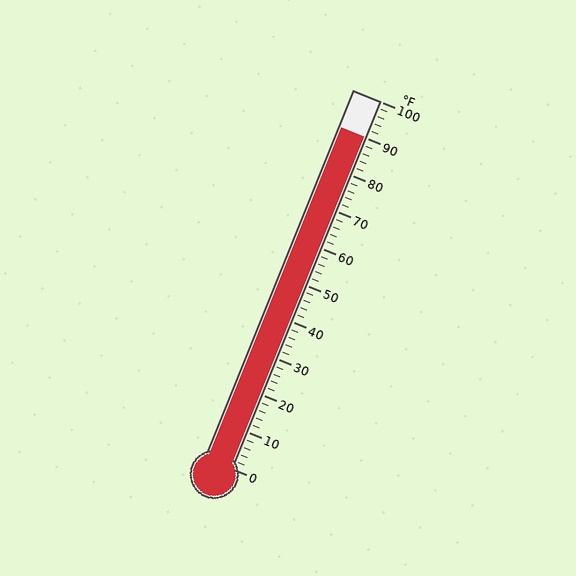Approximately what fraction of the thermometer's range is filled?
The thermometer is filled to approximately 90% of its range.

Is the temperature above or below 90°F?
The temperature is at 90°F.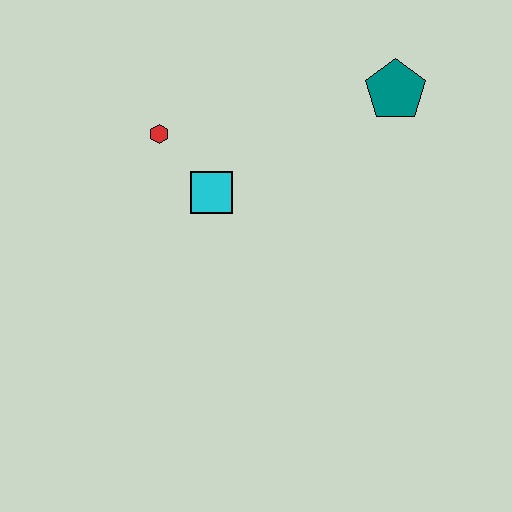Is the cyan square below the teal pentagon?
Yes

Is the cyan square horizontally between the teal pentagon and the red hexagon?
Yes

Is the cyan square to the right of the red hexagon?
Yes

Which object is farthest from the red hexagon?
The teal pentagon is farthest from the red hexagon.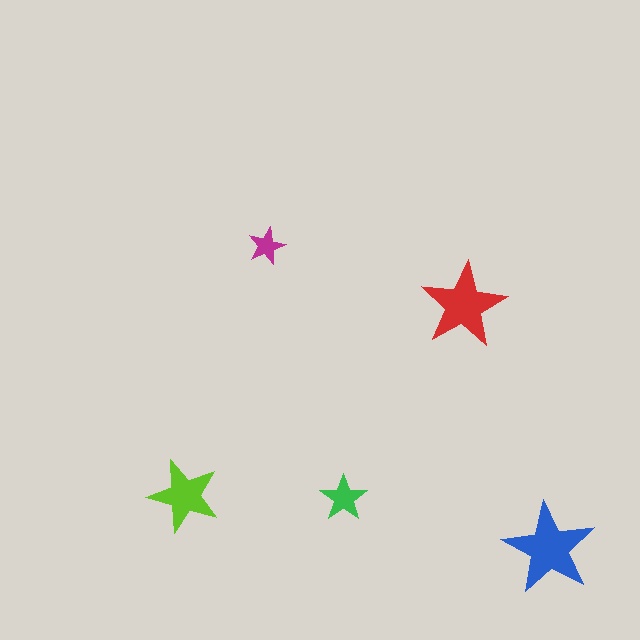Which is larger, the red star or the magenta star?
The red one.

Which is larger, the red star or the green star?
The red one.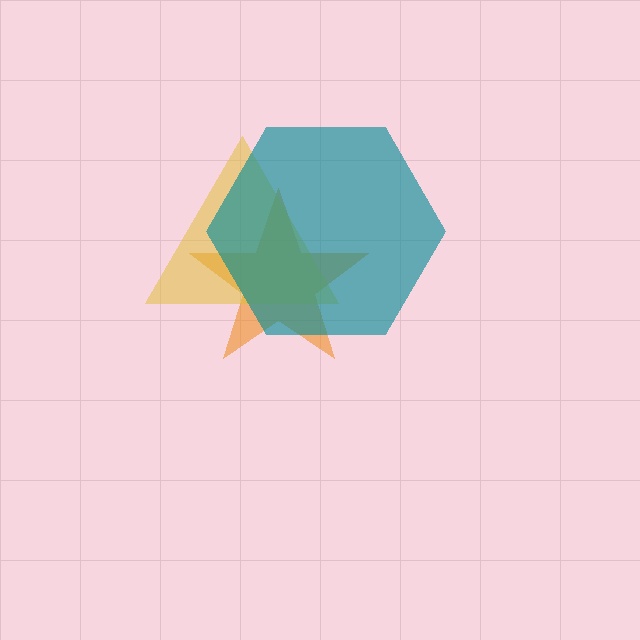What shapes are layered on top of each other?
The layered shapes are: an orange star, a yellow triangle, a teal hexagon.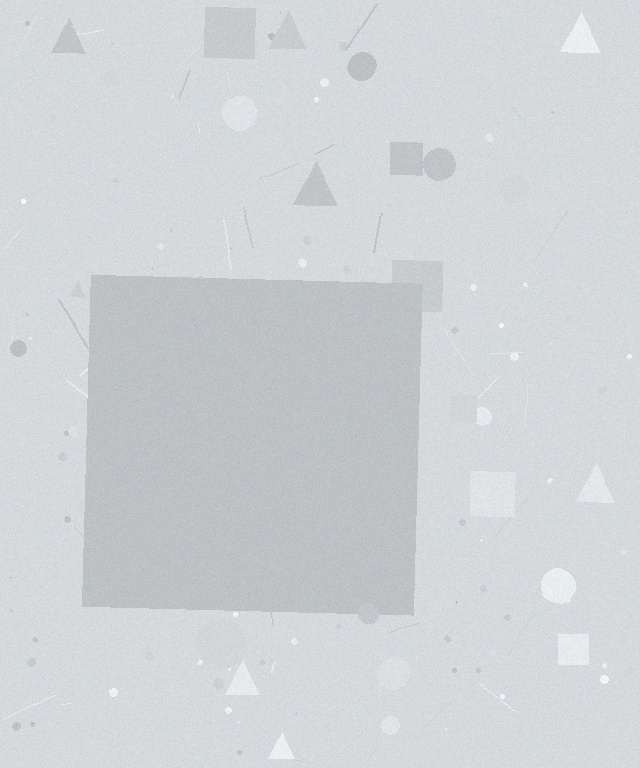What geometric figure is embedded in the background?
A square is embedded in the background.